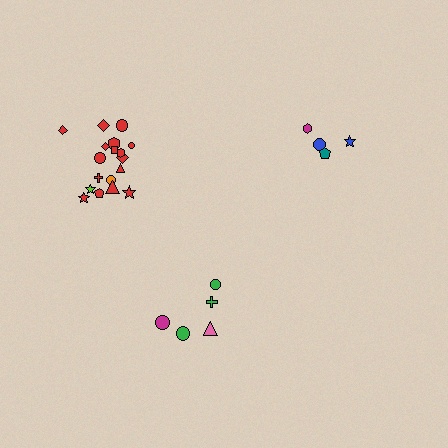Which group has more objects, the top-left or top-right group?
The top-left group.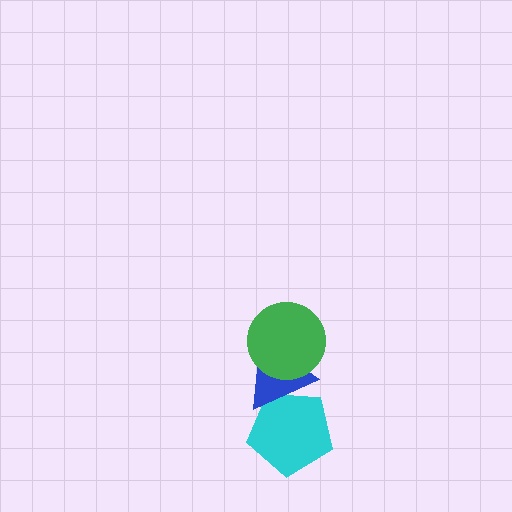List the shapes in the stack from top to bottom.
From top to bottom: the green circle, the blue triangle, the cyan pentagon.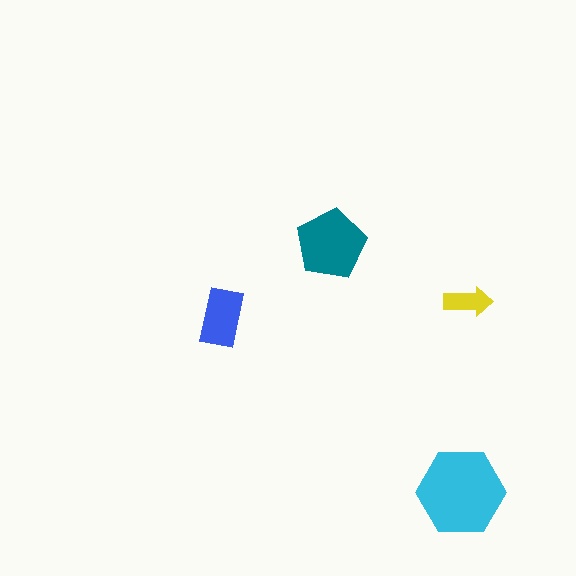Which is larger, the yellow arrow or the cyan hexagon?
The cyan hexagon.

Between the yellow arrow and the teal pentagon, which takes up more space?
The teal pentagon.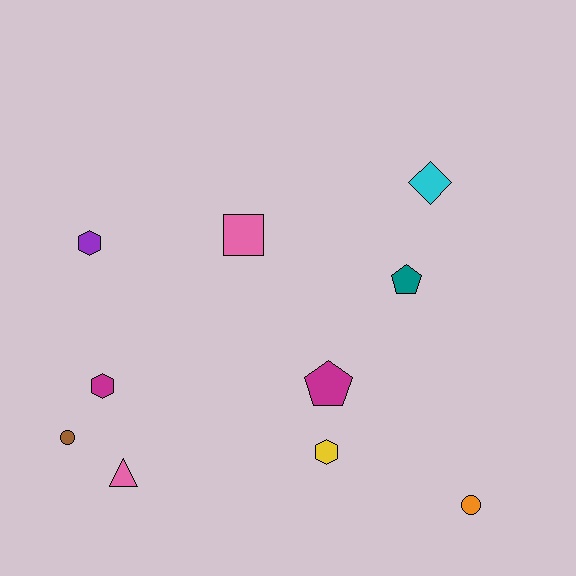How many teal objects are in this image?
There is 1 teal object.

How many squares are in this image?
There is 1 square.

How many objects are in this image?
There are 10 objects.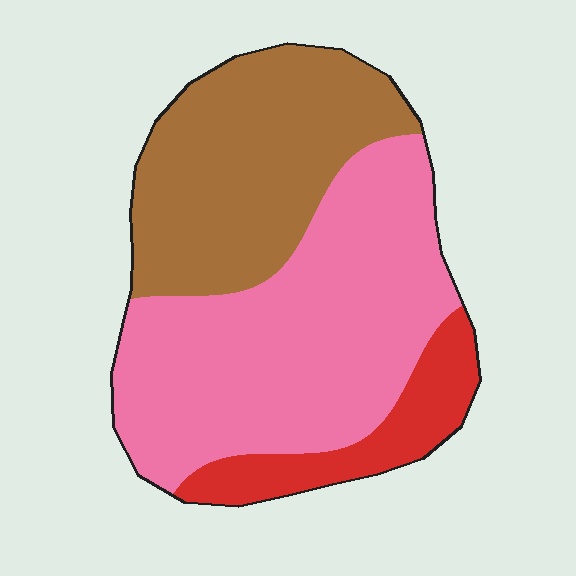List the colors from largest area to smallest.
From largest to smallest: pink, brown, red.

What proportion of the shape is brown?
Brown takes up between a third and a half of the shape.